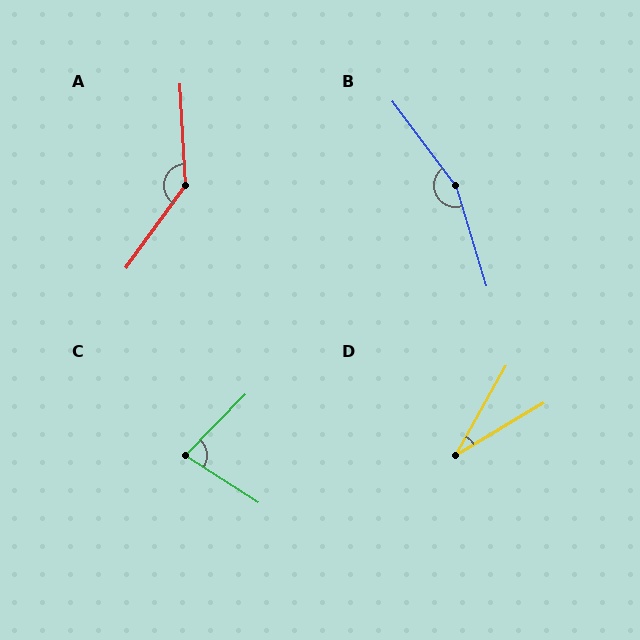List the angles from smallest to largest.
D (30°), C (78°), A (141°), B (160°).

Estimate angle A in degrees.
Approximately 141 degrees.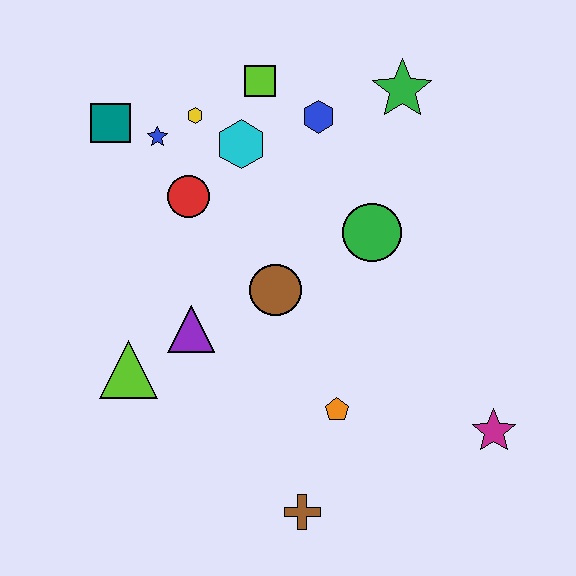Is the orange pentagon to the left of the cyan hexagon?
No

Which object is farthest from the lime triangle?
The green star is farthest from the lime triangle.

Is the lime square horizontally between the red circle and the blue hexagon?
Yes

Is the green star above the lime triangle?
Yes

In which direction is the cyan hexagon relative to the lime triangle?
The cyan hexagon is above the lime triangle.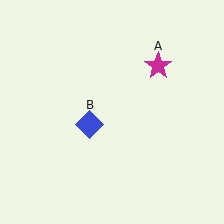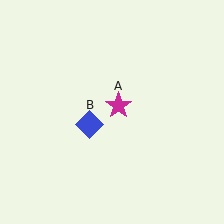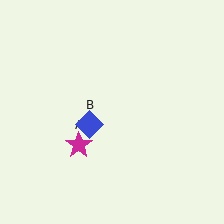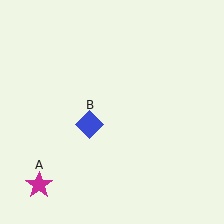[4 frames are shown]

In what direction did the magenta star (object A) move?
The magenta star (object A) moved down and to the left.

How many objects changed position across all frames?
1 object changed position: magenta star (object A).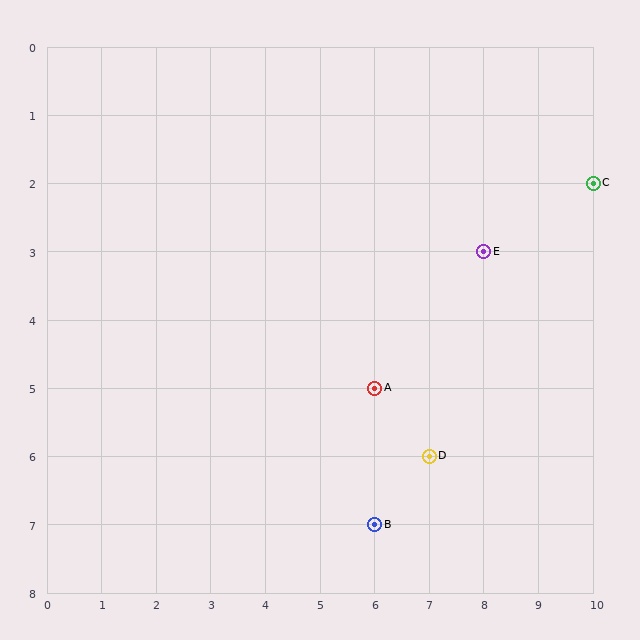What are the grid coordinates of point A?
Point A is at grid coordinates (6, 5).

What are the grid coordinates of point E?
Point E is at grid coordinates (8, 3).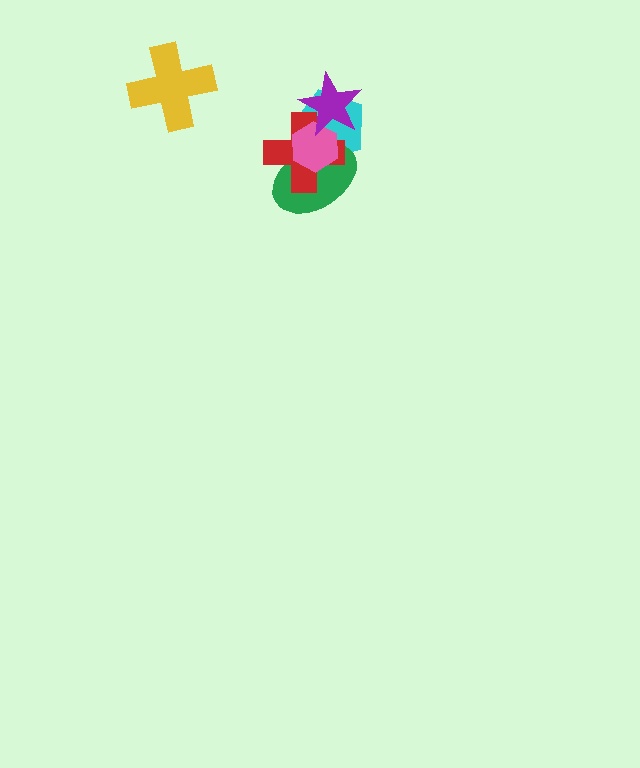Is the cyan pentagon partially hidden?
Yes, it is partially covered by another shape.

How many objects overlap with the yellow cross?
0 objects overlap with the yellow cross.